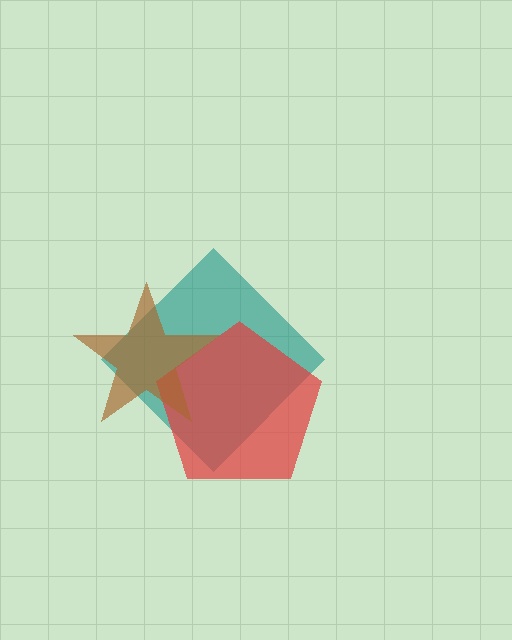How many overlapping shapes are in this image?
There are 3 overlapping shapes in the image.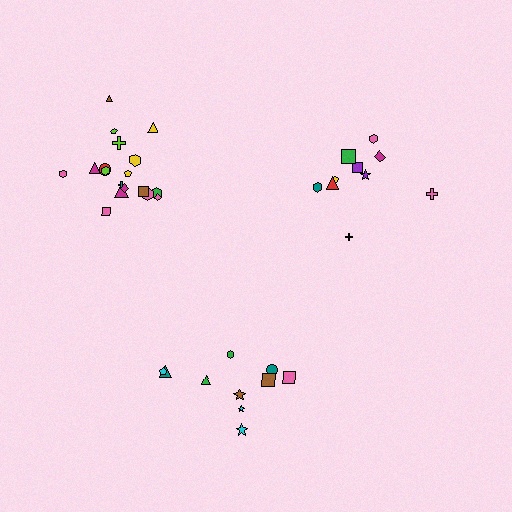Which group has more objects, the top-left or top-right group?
The top-left group.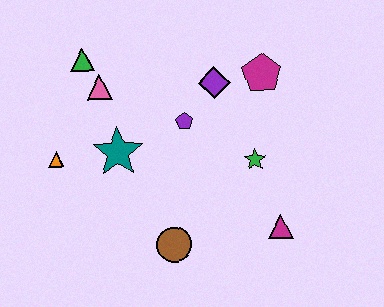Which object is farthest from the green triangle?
The magenta triangle is farthest from the green triangle.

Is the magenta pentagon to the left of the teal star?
No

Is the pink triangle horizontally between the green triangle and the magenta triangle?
Yes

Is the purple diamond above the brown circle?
Yes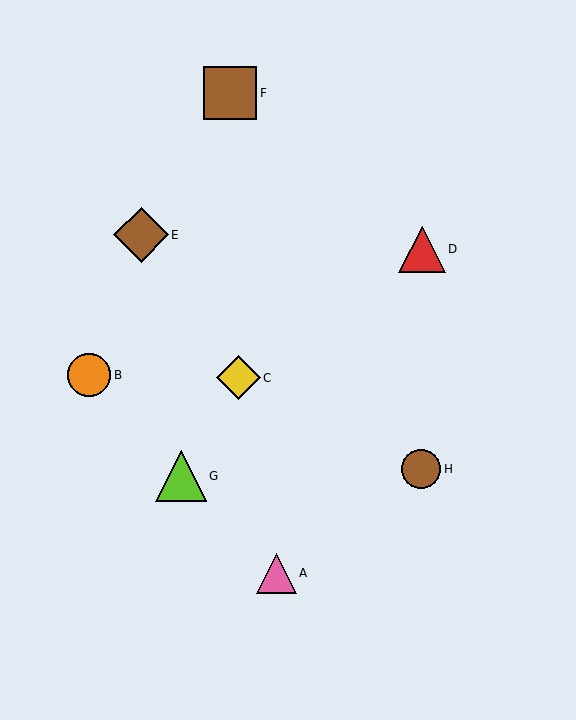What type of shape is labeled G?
Shape G is a lime triangle.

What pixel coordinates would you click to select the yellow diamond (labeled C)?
Click at (238, 378) to select the yellow diamond C.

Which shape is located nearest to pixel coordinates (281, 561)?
The pink triangle (labeled A) at (277, 573) is nearest to that location.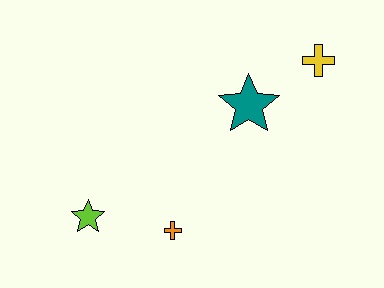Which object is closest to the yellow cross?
The teal star is closest to the yellow cross.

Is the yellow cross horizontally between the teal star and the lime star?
No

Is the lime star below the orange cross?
No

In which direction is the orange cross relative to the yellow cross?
The orange cross is below the yellow cross.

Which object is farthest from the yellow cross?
The lime star is farthest from the yellow cross.